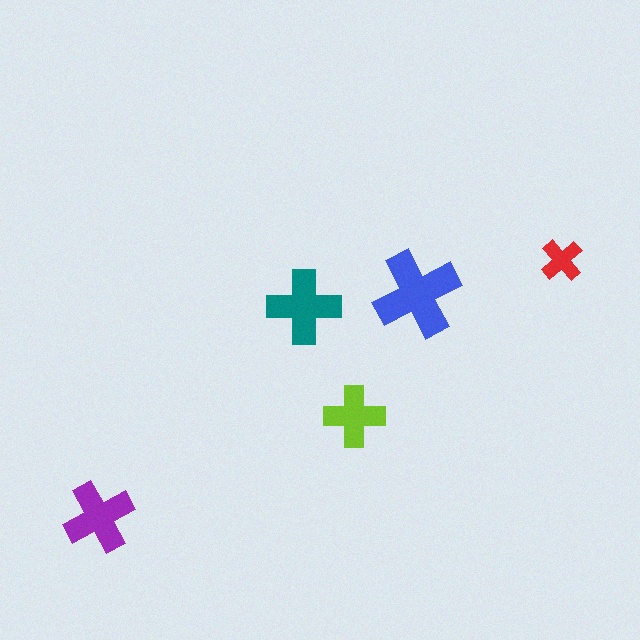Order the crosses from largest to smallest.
the blue one, the teal one, the purple one, the lime one, the red one.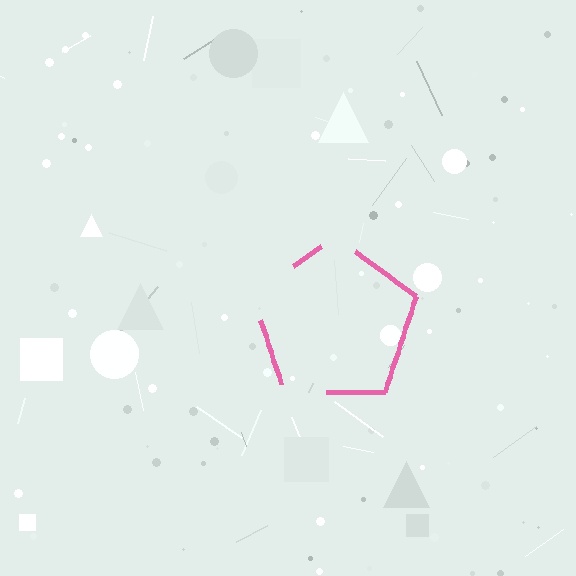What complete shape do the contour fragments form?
The contour fragments form a pentagon.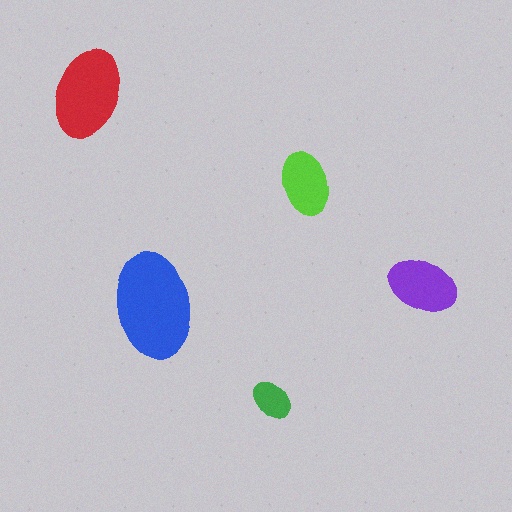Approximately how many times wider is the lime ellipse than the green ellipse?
About 1.5 times wider.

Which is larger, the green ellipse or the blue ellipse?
The blue one.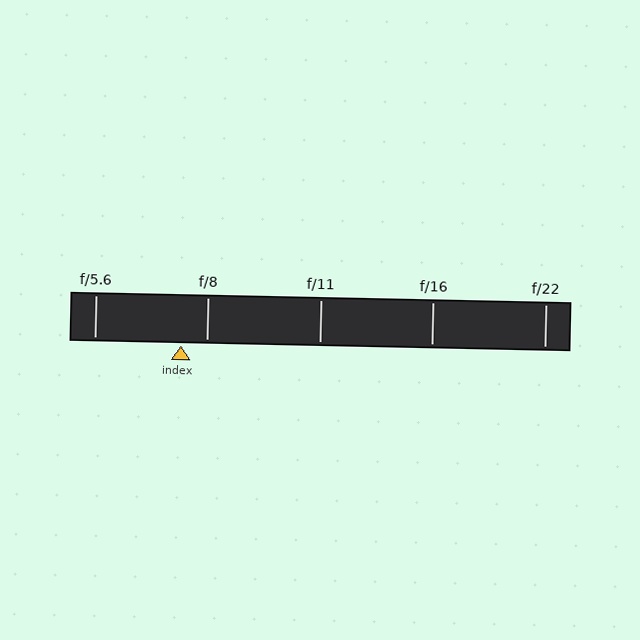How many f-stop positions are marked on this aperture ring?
There are 5 f-stop positions marked.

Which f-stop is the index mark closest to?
The index mark is closest to f/8.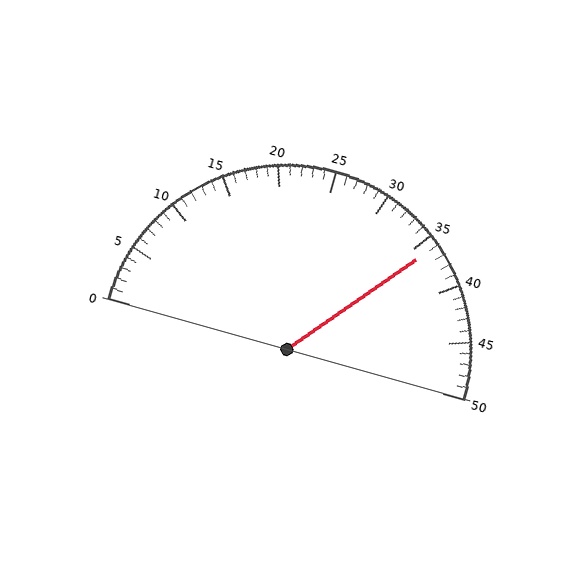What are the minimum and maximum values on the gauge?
The gauge ranges from 0 to 50.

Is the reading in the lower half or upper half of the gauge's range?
The reading is in the upper half of the range (0 to 50).